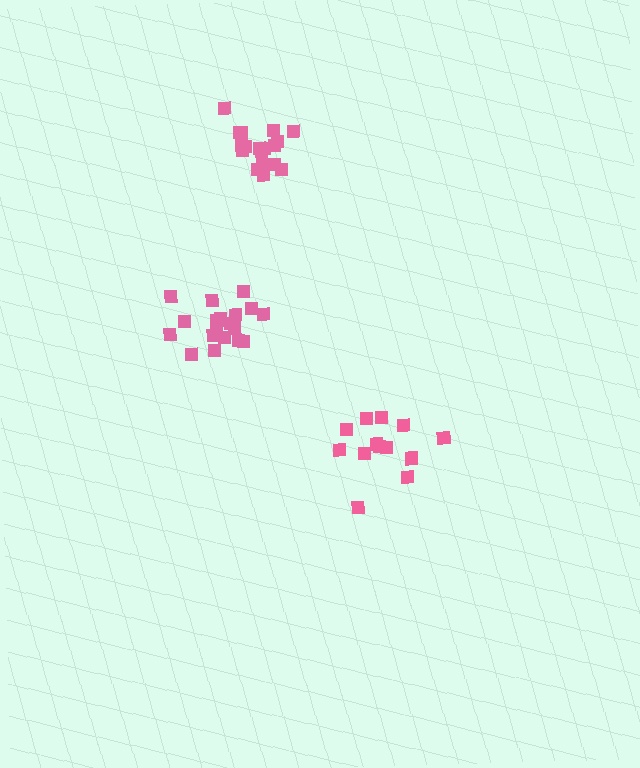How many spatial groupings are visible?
There are 3 spatial groupings.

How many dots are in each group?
Group 1: 19 dots, Group 2: 18 dots, Group 3: 13 dots (50 total).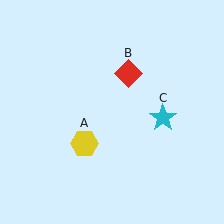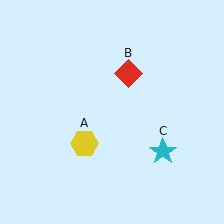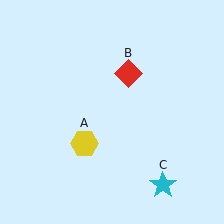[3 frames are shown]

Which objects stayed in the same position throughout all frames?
Yellow hexagon (object A) and red diamond (object B) remained stationary.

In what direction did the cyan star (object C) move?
The cyan star (object C) moved down.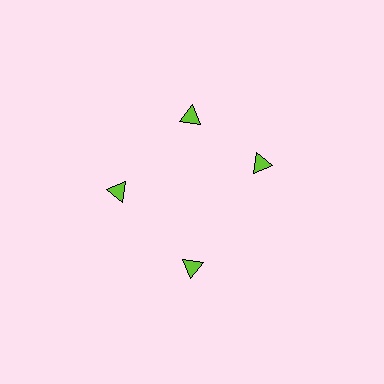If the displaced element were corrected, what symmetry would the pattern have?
It would have 4-fold rotational symmetry — the pattern would map onto itself every 90 degrees.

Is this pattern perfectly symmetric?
No. The 4 lime triangles are arranged in a ring, but one element near the 3 o'clock position is rotated out of alignment along the ring, breaking the 4-fold rotational symmetry.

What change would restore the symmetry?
The symmetry would be restored by rotating it back into even spacing with its neighbors so that all 4 triangles sit at equal angles and equal distance from the center.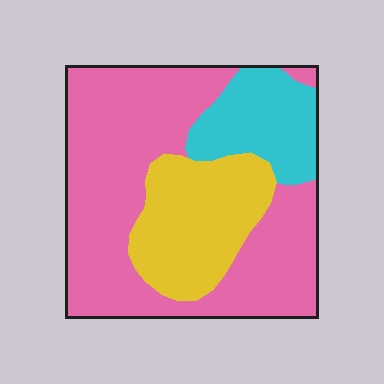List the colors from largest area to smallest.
From largest to smallest: pink, yellow, cyan.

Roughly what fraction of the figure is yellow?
Yellow takes up between a sixth and a third of the figure.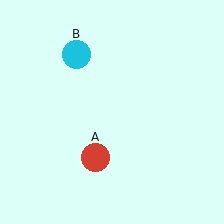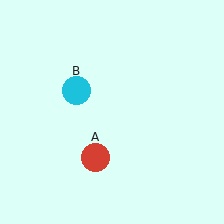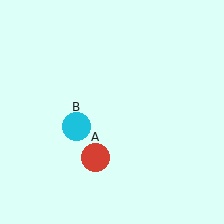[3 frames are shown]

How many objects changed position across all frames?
1 object changed position: cyan circle (object B).